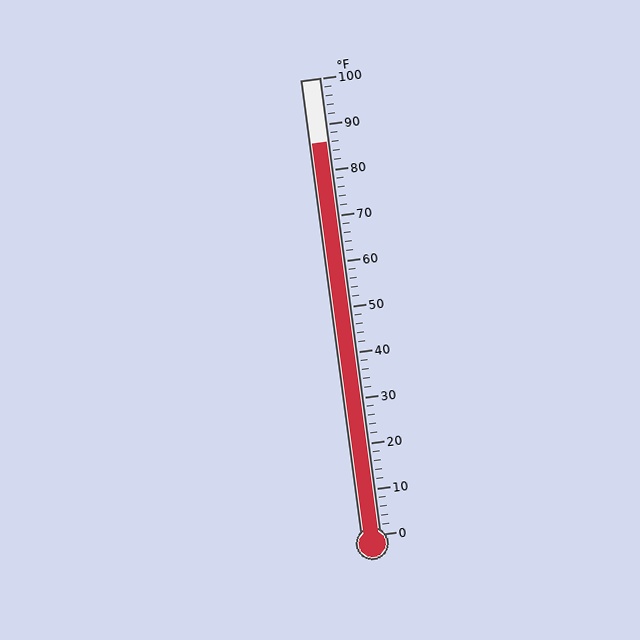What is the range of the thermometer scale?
The thermometer scale ranges from 0°F to 100°F.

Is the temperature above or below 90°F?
The temperature is below 90°F.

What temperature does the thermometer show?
The thermometer shows approximately 86°F.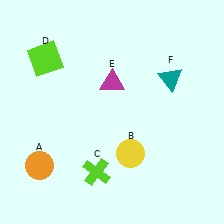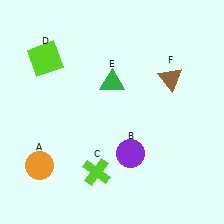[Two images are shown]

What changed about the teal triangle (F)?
In Image 1, F is teal. In Image 2, it changed to brown.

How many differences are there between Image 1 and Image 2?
There are 3 differences between the two images.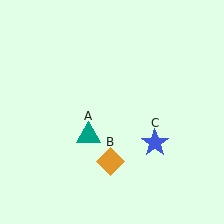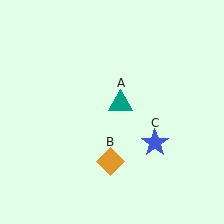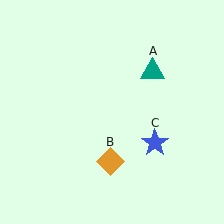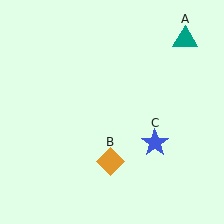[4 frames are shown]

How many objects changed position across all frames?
1 object changed position: teal triangle (object A).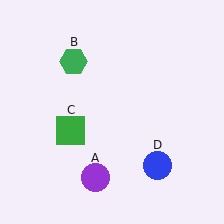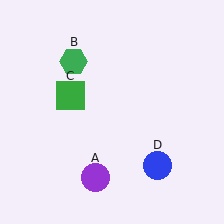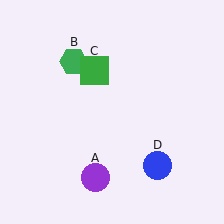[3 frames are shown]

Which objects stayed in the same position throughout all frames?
Purple circle (object A) and green hexagon (object B) and blue circle (object D) remained stationary.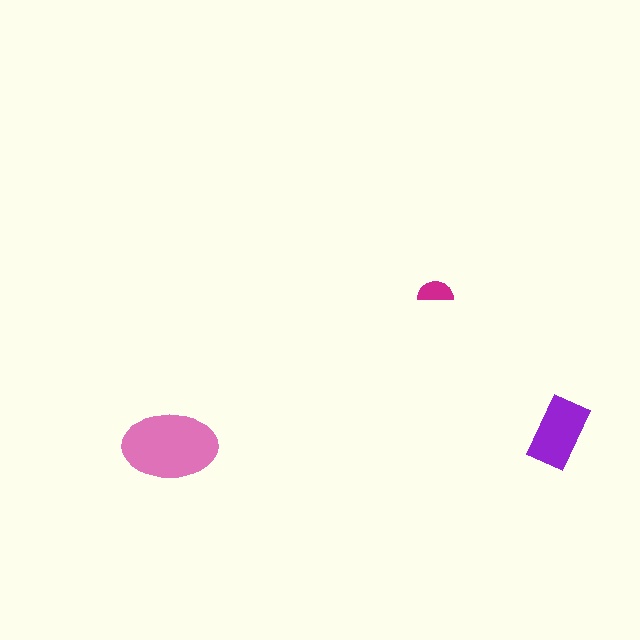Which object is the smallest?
The magenta semicircle.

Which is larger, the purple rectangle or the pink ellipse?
The pink ellipse.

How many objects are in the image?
There are 3 objects in the image.